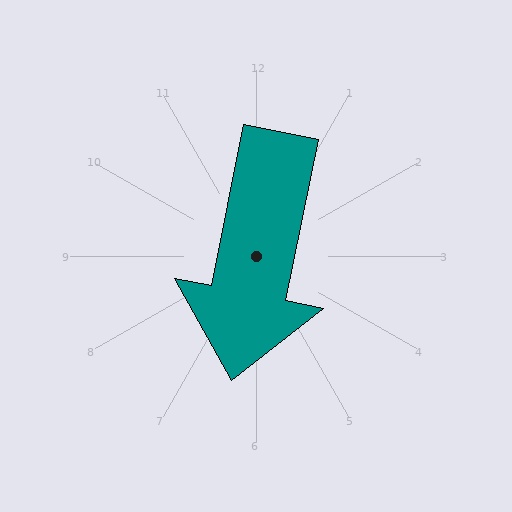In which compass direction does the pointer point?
South.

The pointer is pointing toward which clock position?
Roughly 6 o'clock.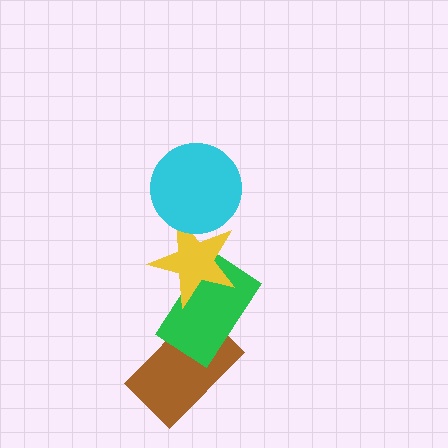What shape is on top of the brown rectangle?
The green rectangle is on top of the brown rectangle.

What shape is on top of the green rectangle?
The yellow star is on top of the green rectangle.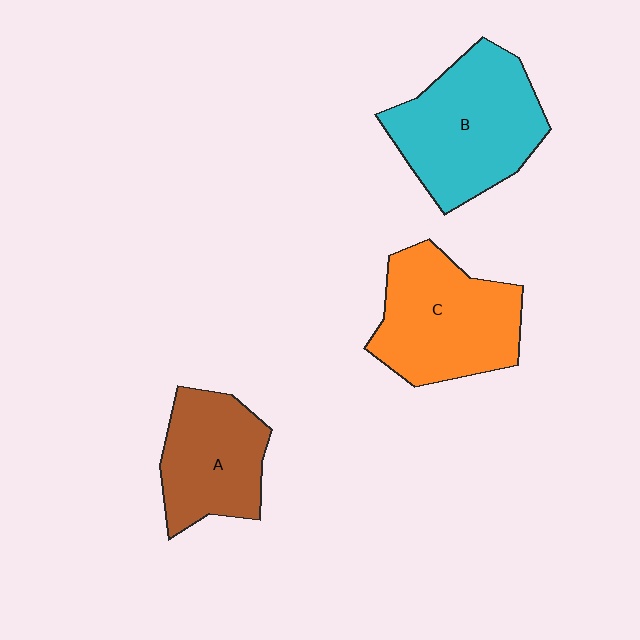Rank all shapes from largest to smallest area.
From largest to smallest: B (cyan), C (orange), A (brown).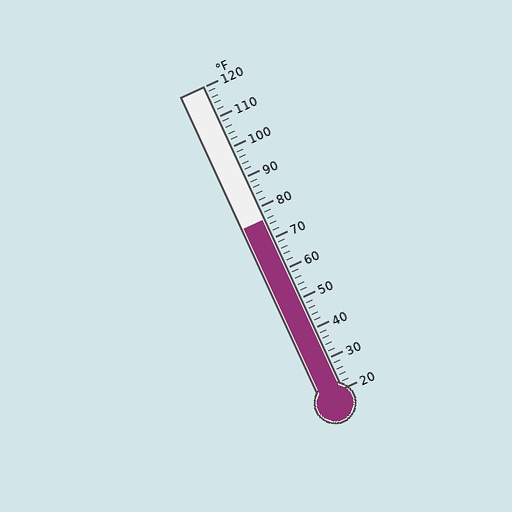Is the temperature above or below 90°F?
The temperature is below 90°F.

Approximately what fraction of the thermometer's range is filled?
The thermometer is filled to approximately 55% of its range.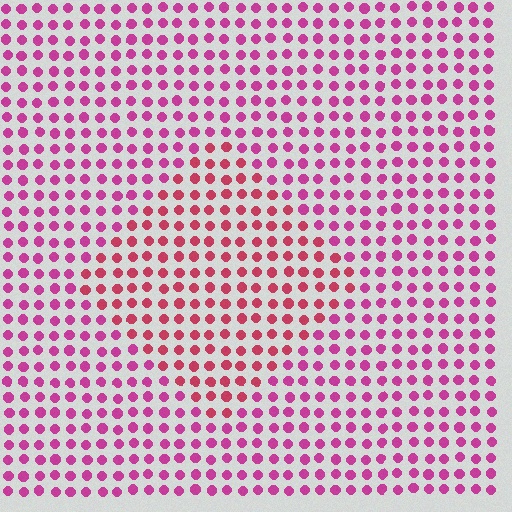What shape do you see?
I see a diamond.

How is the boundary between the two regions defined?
The boundary is defined purely by a slight shift in hue (about 26 degrees). Spacing, size, and orientation are identical on both sides.